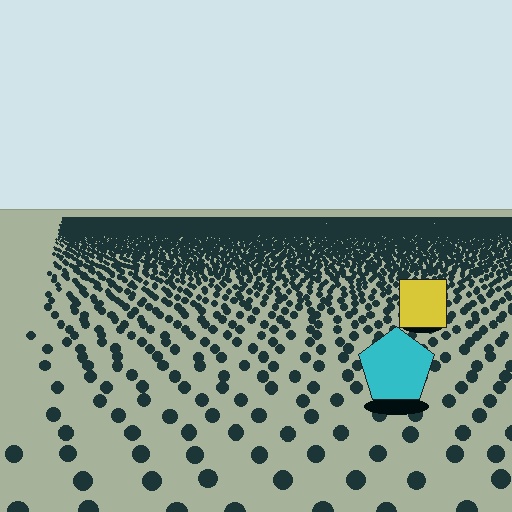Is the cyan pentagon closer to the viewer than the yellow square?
Yes. The cyan pentagon is closer — you can tell from the texture gradient: the ground texture is coarser near it.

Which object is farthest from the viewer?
The yellow square is farthest from the viewer. It appears smaller and the ground texture around it is denser.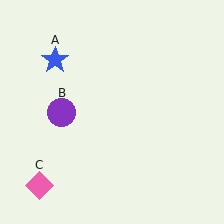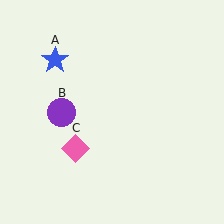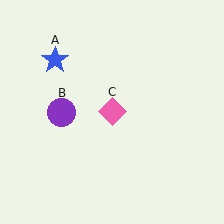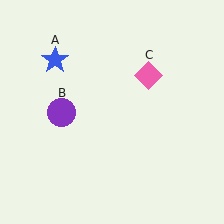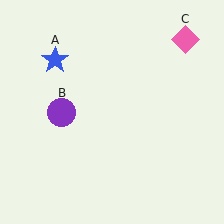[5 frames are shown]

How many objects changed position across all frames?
1 object changed position: pink diamond (object C).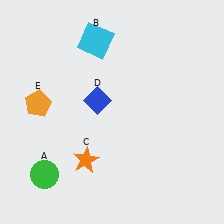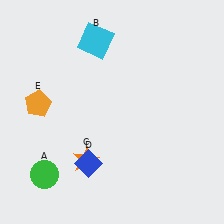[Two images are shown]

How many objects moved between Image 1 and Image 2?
1 object moved between the two images.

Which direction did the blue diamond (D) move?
The blue diamond (D) moved down.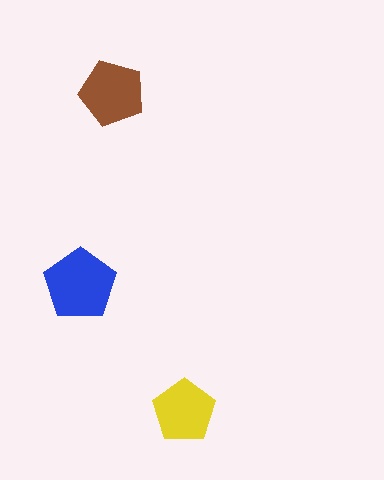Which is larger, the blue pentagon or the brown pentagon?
The blue one.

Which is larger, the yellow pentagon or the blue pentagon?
The blue one.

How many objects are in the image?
There are 3 objects in the image.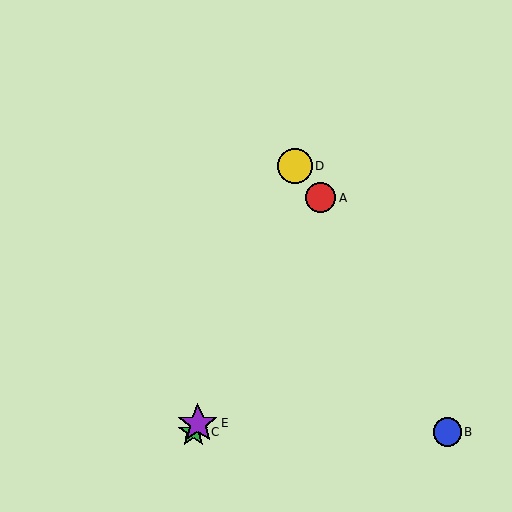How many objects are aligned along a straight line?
3 objects (A, C, E) are aligned along a straight line.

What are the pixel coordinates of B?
Object B is at (447, 432).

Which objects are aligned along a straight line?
Objects A, C, E are aligned along a straight line.